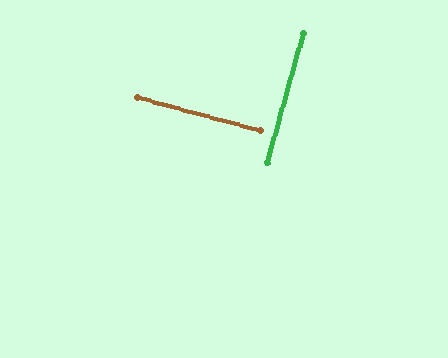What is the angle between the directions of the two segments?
Approximately 90 degrees.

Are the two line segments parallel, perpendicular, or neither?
Perpendicular — they meet at approximately 90°.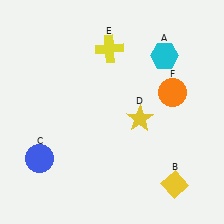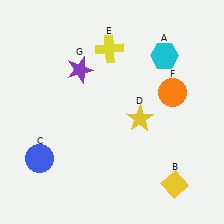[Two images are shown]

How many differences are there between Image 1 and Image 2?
There is 1 difference between the two images.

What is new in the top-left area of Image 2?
A purple star (G) was added in the top-left area of Image 2.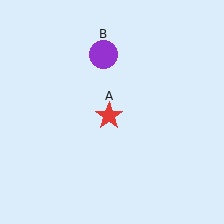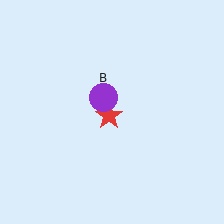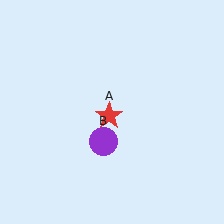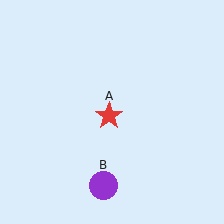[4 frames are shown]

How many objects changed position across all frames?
1 object changed position: purple circle (object B).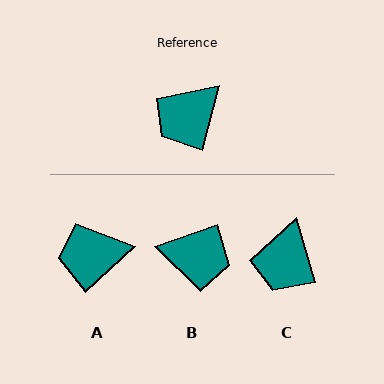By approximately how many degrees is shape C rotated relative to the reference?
Approximately 31 degrees counter-clockwise.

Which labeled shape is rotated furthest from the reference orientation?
B, about 125 degrees away.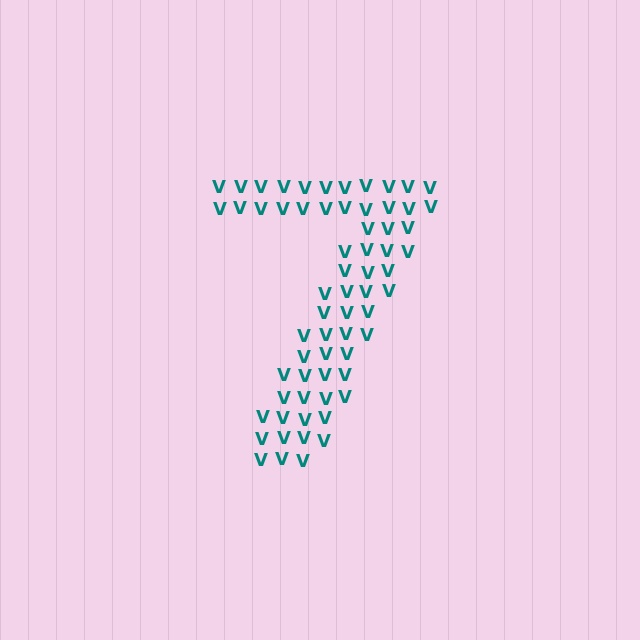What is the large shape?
The large shape is the digit 7.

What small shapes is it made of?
It is made of small letter V's.